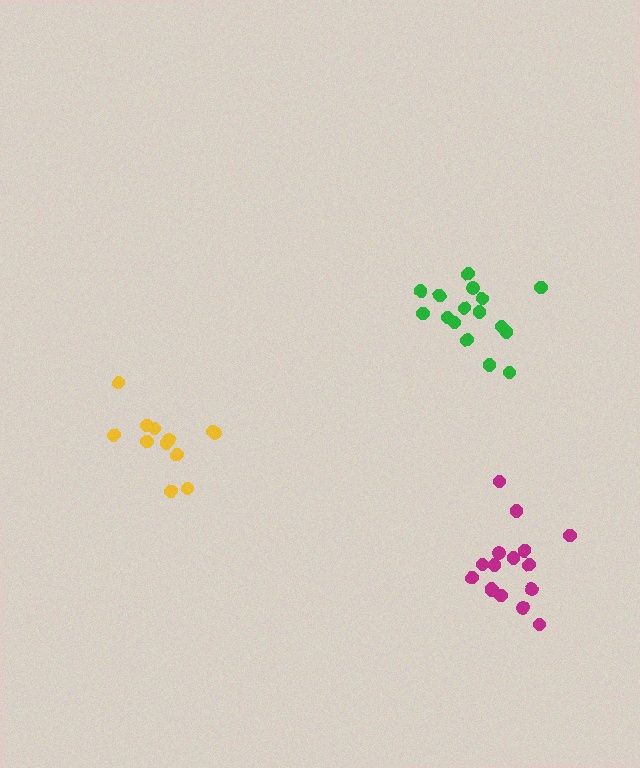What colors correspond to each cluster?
The clusters are colored: yellow, magenta, green.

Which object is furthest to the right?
The magenta cluster is rightmost.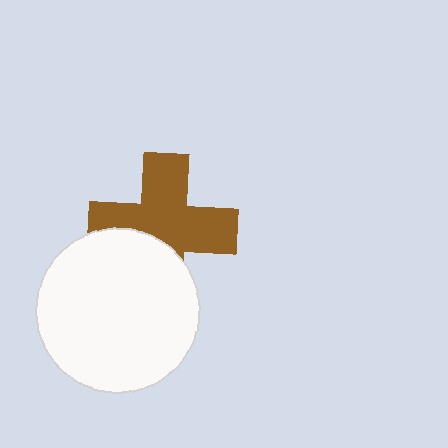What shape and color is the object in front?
The object in front is a white circle.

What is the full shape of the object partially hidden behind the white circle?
The partially hidden object is a brown cross.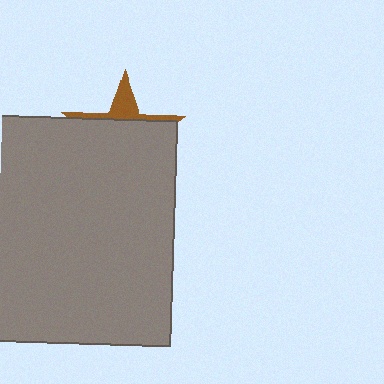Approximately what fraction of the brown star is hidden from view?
Roughly 72% of the brown star is hidden behind the gray square.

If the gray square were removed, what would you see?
You would see the complete brown star.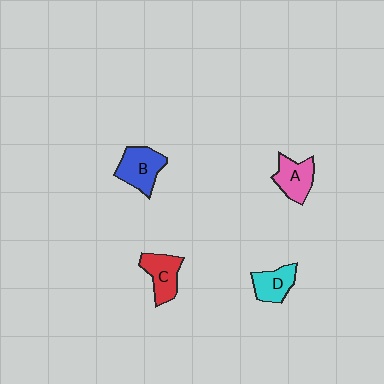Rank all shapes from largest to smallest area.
From largest to smallest: B (blue), C (red), A (pink), D (cyan).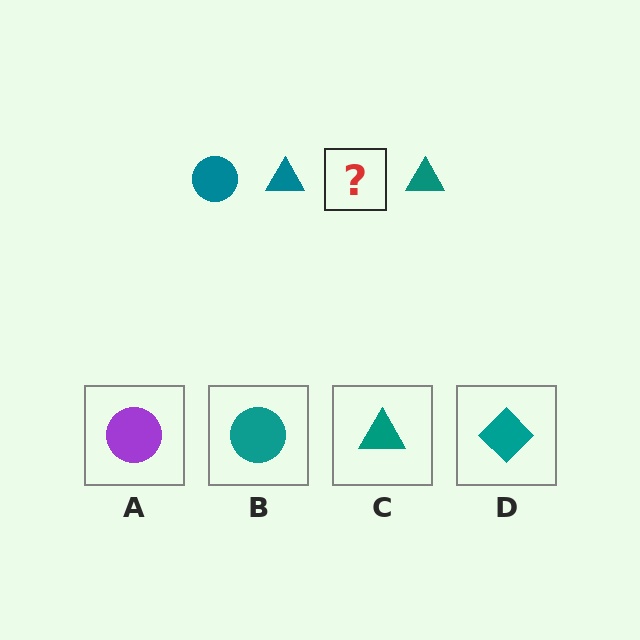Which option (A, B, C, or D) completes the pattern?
B.